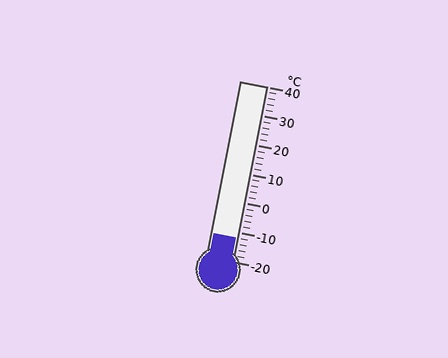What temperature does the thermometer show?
The thermometer shows approximately -12°C.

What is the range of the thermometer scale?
The thermometer scale ranges from -20°C to 40°C.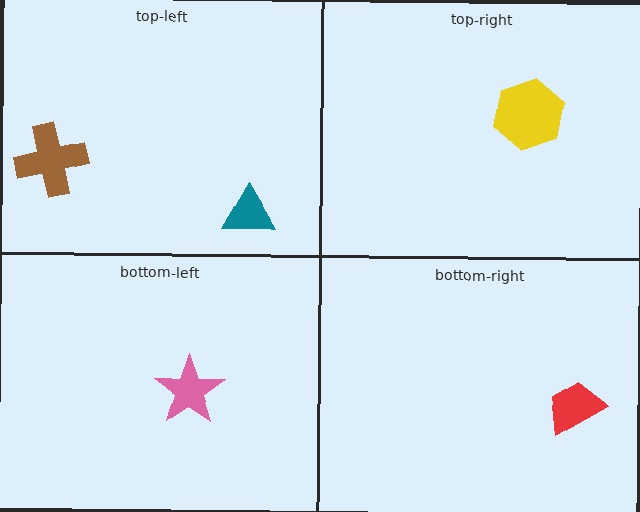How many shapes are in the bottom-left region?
1.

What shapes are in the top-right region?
The yellow hexagon.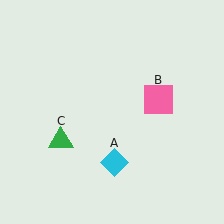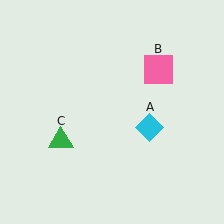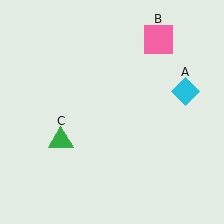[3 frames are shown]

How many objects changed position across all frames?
2 objects changed position: cyan diamond (object A), pink square (object B).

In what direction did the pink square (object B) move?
The pink square (object B) moved up.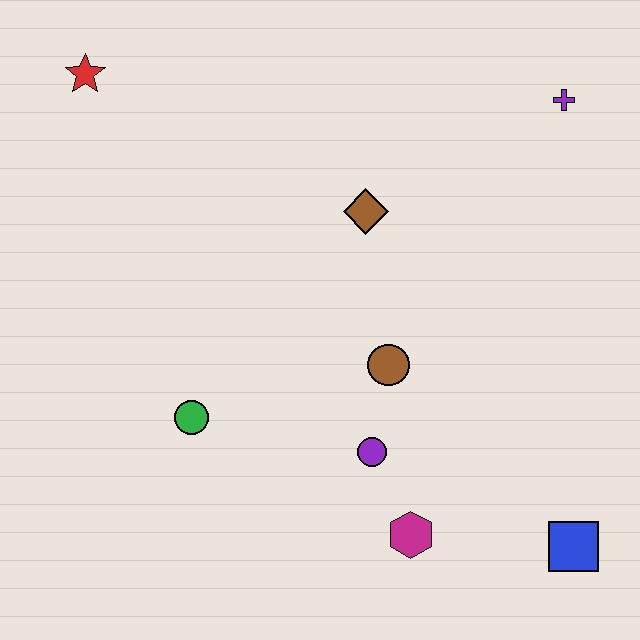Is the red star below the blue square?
No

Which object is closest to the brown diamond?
The brown circle is closest to the brown diamond.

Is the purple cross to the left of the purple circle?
No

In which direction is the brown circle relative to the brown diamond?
The brown circle is below the brown diamond.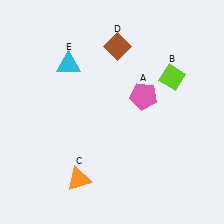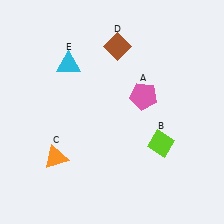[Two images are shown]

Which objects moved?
The objects that moved are: the lime diamond (B), the orange triangle (C).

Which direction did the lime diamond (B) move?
The lime diamond (B) moved down.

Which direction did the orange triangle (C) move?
The orange triangle (C) moved left.